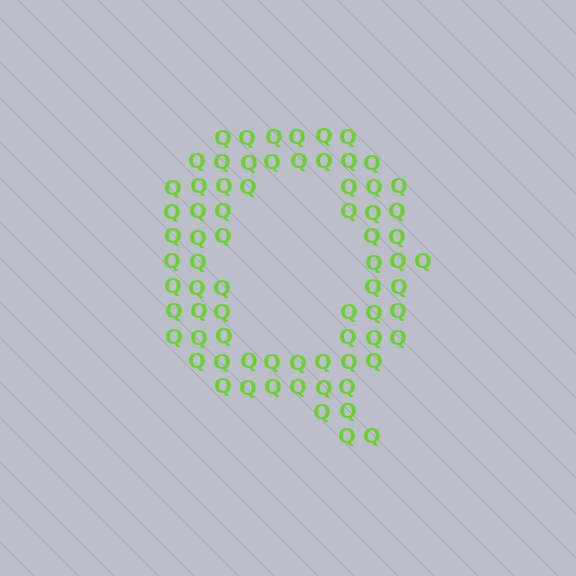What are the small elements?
The small elements are letter Q's.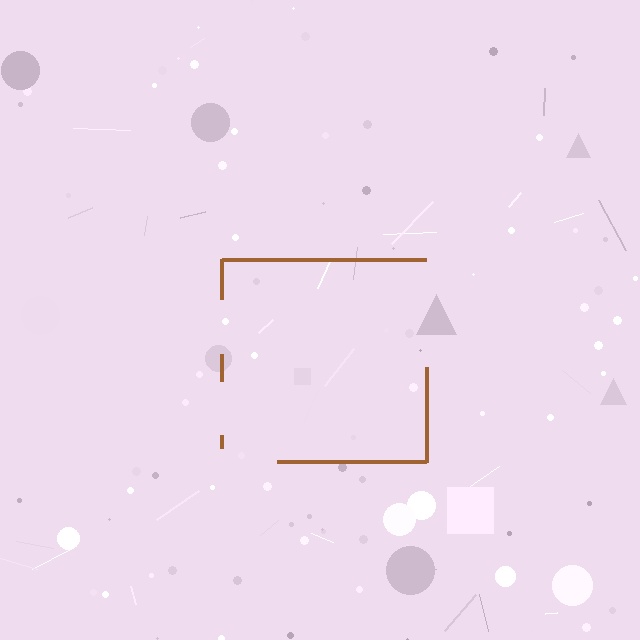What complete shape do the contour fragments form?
The contour fragments form a square.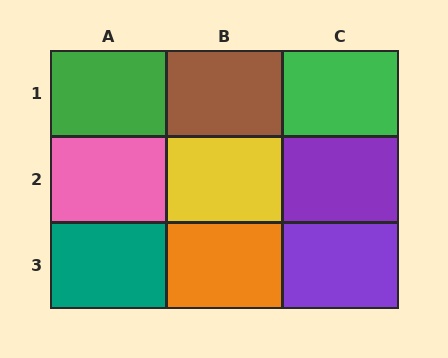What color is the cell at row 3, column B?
Orange.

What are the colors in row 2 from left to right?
Pink, yellow, purple.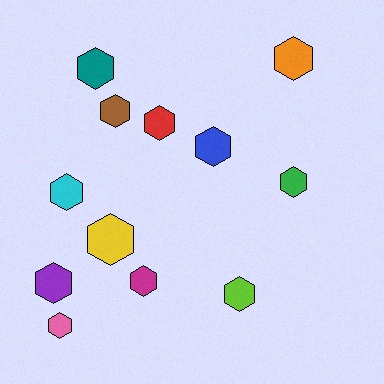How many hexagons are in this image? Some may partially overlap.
There are 12 hexagons.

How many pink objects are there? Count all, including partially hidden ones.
There is 1 pink object.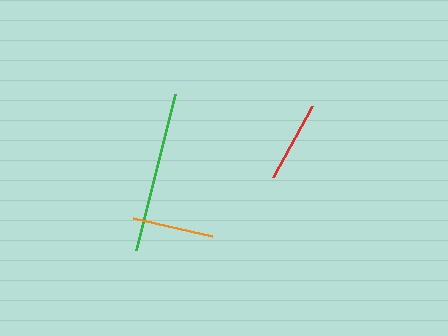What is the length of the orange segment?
The orange segment is approximately 80 pixels long.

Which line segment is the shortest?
The orange line is the shortest at approximately 80 pixels.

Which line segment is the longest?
The green line is the longest at approximately 160 pixels.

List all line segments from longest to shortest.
From longest to shortest: green, red, orange.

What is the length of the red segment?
The red segment is approximately 81 pixels long.